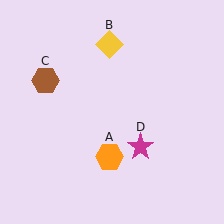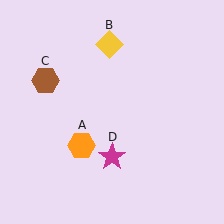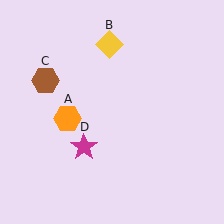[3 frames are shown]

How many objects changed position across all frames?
2 objects changed position: orange hexagon (object A), magenta star (object D).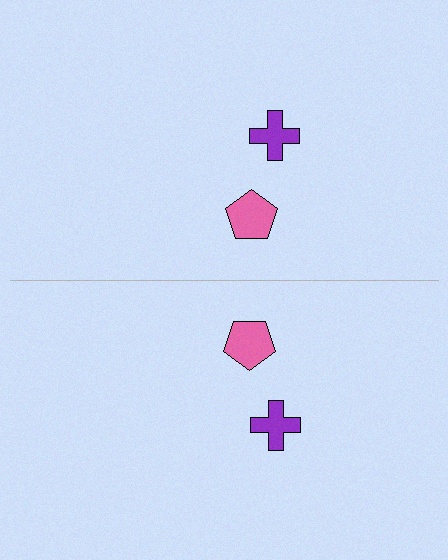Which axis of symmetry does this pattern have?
The pattern has a horizontal axis of symmetry running through the center of the image.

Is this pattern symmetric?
Yes, this pattern has bilateral (reflection) symmetry.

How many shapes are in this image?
There are 4 shapes in this image.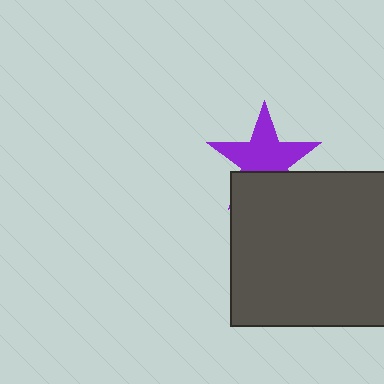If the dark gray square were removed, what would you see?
You would see the complete purple star.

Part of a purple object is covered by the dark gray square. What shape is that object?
It is a star.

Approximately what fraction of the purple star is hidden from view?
Roughly 32% of the purple star is hidden behind the dark gray square.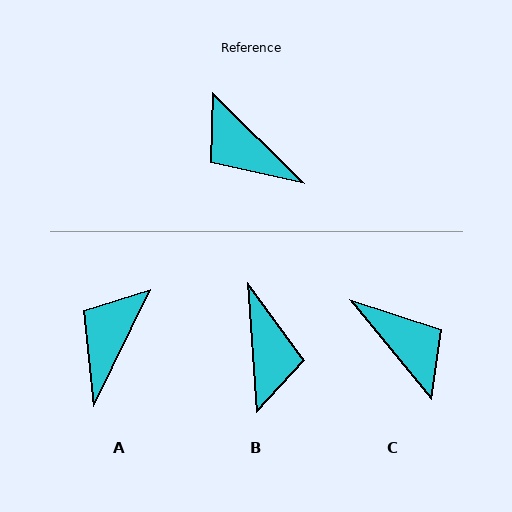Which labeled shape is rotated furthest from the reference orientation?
C, about 174 degrees away.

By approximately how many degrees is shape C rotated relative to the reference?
Approximately 174 degrees counter-clockwise.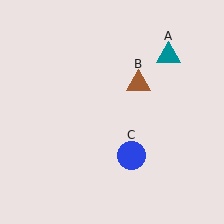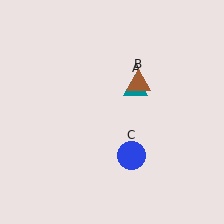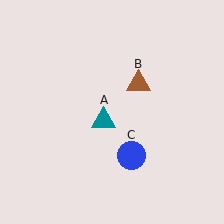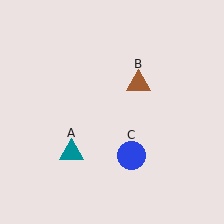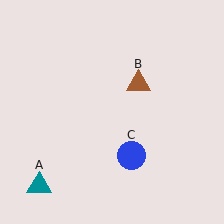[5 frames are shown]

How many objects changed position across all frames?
1 object changed position: teal triangle (object A).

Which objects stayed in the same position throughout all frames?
Brown triangle (object B) and blue circle (object C) remained stationary.